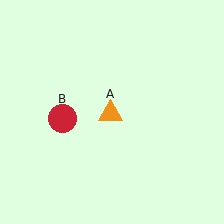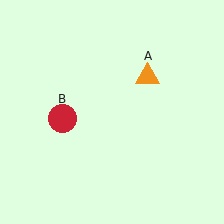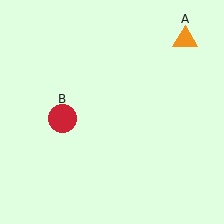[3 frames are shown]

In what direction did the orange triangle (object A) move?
The orange triangle (object A) moved up and to the right.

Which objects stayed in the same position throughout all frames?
Red circle (object B) remained stationary.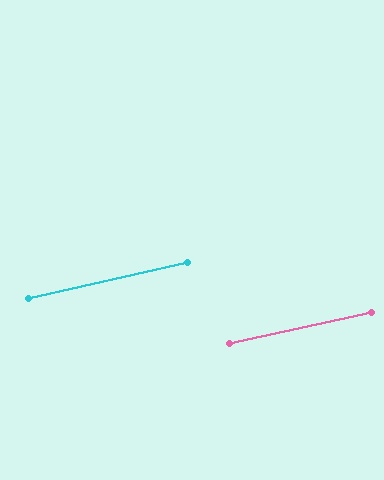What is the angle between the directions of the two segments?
Approximately 0 degrees.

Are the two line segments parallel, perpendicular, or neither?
Parallel — their directions differ by only 0.3°.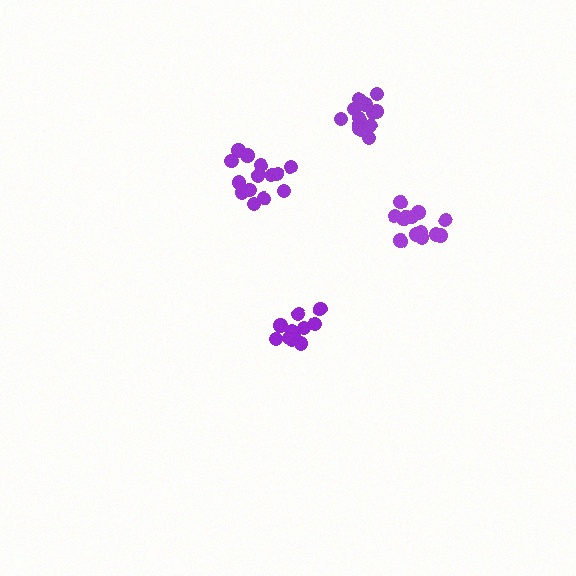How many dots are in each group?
Group 1: 12 dots, Group 2: 13 dots, Group 3: 14 dots, Group 4: 14 dots (53 total).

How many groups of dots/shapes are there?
There are 4 groups.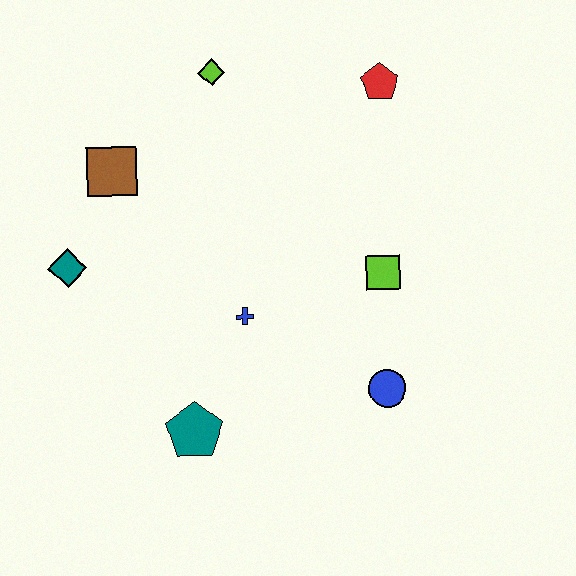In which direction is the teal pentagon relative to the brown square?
The teal pentagon is below the brown square.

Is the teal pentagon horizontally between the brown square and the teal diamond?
No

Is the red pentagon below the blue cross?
No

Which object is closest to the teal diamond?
The brown square is closest to the teal diamond.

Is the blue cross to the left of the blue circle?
Yes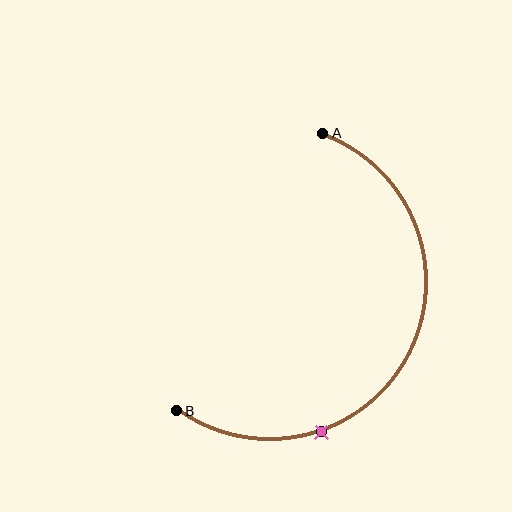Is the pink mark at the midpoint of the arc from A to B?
No. The pink mark lies on the arc but is closer to endpoint B. The arc midpoint would be at the point on the curve equidistant along the arc from both A and B.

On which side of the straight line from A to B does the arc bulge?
The arc bulges to the right of the straight line connecting A and B.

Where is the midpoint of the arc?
The arc midpoint is the point on the curve farthest from the straight line joining A and B. It sits to the right of that line.